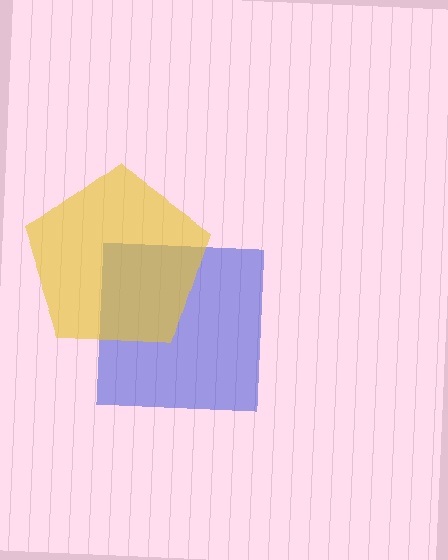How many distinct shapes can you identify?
There are 2 distinct shapes: a blue square, a yellow pentagon.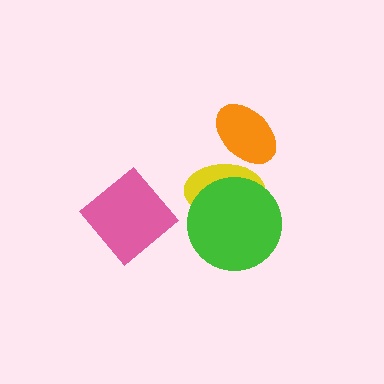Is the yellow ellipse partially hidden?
Yes, it is partially covered by another shape.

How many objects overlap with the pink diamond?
0 objects overlap with the pink diamond.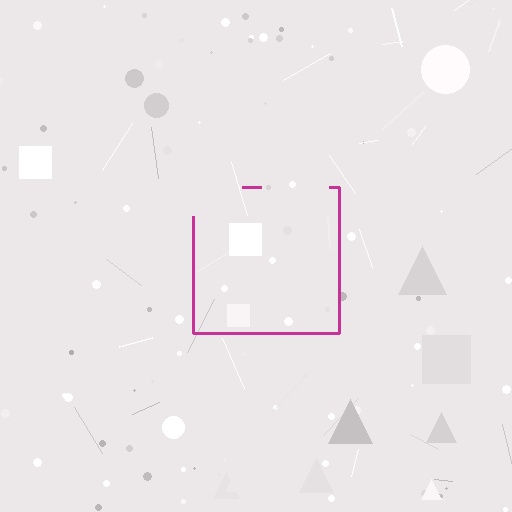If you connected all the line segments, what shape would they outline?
They would outline a square.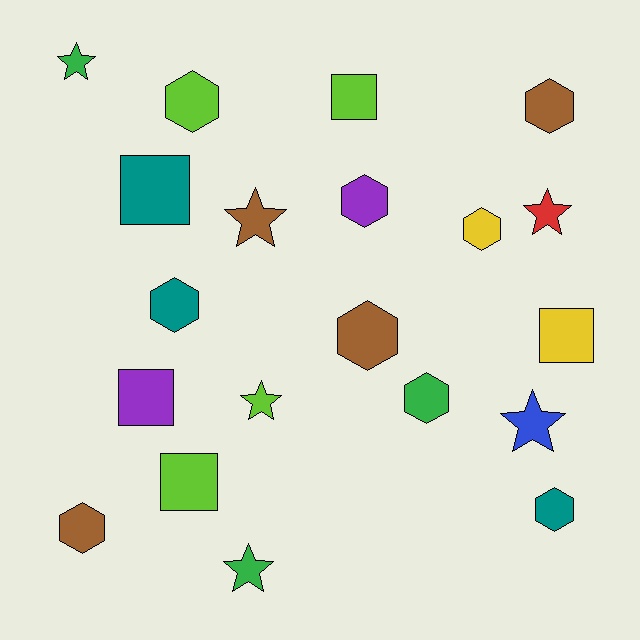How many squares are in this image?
There are 5 squares.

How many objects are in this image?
There are 20 objects.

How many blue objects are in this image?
There is 1 blue object.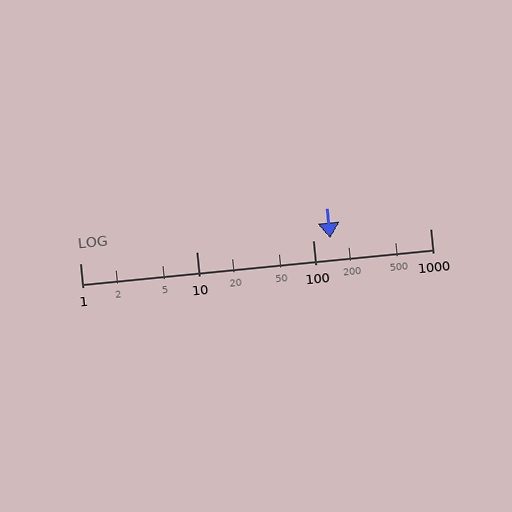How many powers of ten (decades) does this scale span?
The scale spans 3 decades, from 1 to 1000.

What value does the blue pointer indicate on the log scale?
The pointer indicates approximately 140.